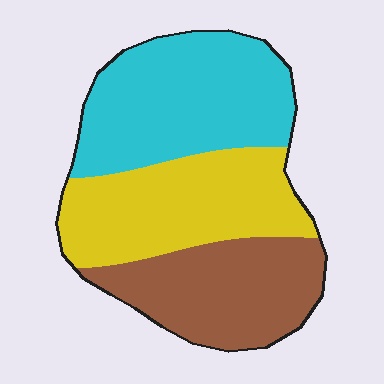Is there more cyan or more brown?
Cyan.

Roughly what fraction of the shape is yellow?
Yellow covers roughly 35% of the shape.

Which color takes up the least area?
Brown, at roughly 30%.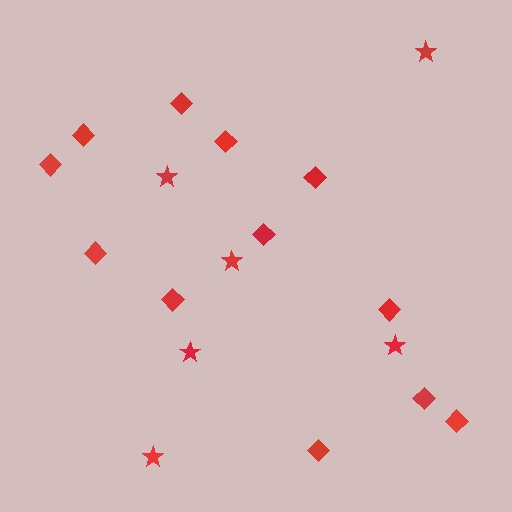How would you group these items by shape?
There are 2 groups: one group of diamonds (12) and one group of stars (6).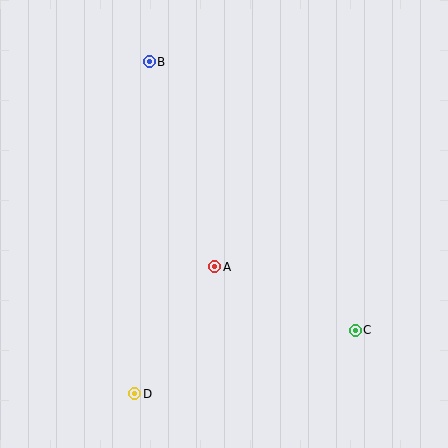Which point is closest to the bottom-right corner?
Point C is closest to the bottom-right corner.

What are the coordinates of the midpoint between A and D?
The midpoint between A and D is at (175, 330).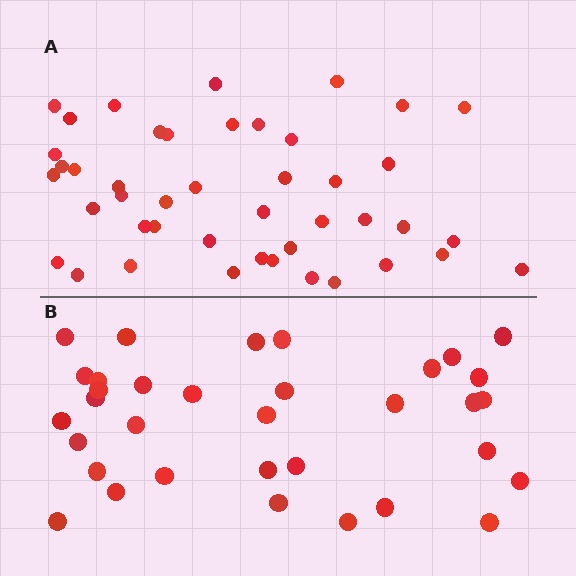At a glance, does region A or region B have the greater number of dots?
Region A (the top region) has more dots.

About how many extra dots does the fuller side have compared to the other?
Region A has roughly 10 or so more dots than region B.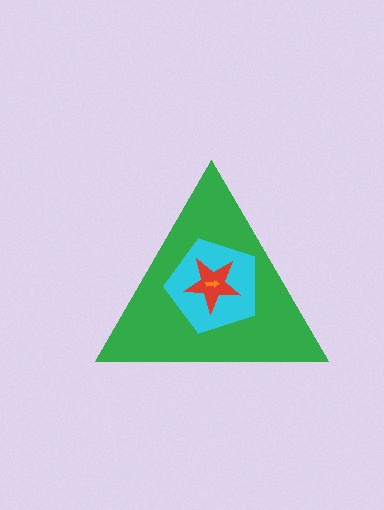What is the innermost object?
The orange arrow.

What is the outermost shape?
The green triangle.